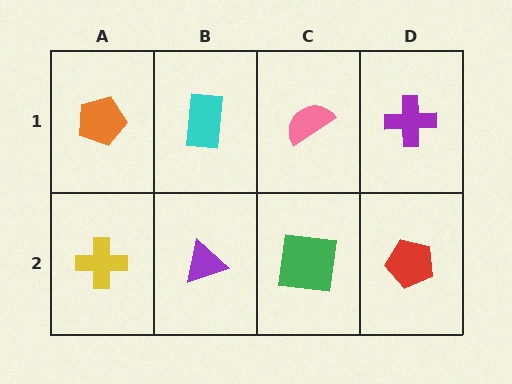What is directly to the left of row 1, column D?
A pink semicircle.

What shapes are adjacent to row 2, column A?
An orange pentagon (row 1, column A), a purple triangle (row 2, column B).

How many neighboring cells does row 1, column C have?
3.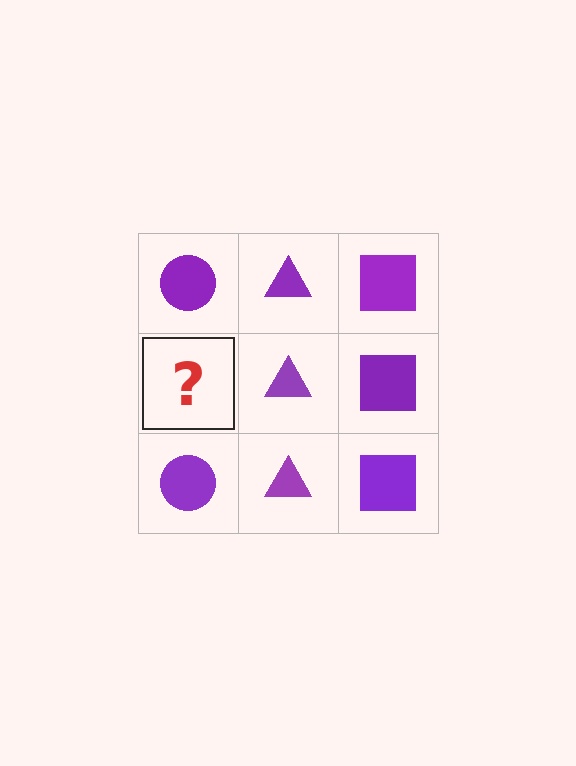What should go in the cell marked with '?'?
The missing cell should contain a purple circle.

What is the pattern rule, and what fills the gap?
The rule is that each column has a consistent shape. The gap should be filled with a purple circle.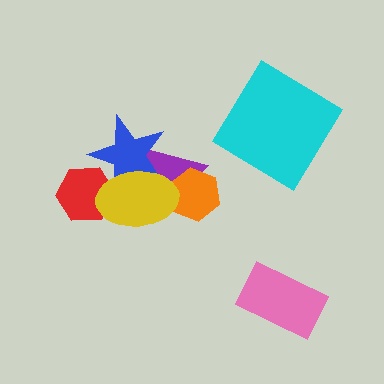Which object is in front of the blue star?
The yellow ellipse is in front of the blue star.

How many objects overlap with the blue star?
3 objects overlap with the blue star.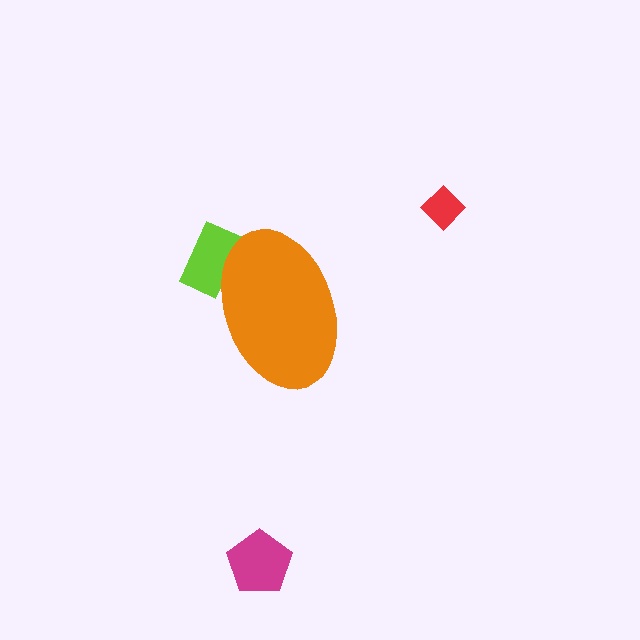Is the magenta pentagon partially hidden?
No, the magenta pentagon is fully visible.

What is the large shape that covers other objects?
An orange ellipse.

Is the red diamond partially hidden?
No, the red diamond is fully visible.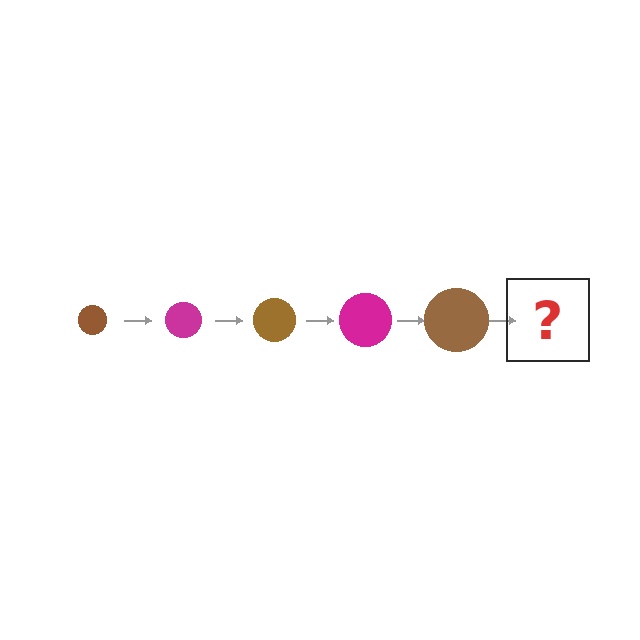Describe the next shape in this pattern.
It should be a magenta circle, larger than the previous one.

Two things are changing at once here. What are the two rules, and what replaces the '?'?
The two rules are that the circle grows larger each step and the color cycles through brown and magenta. The '?' should be a magenta circle, larger than the previous one.